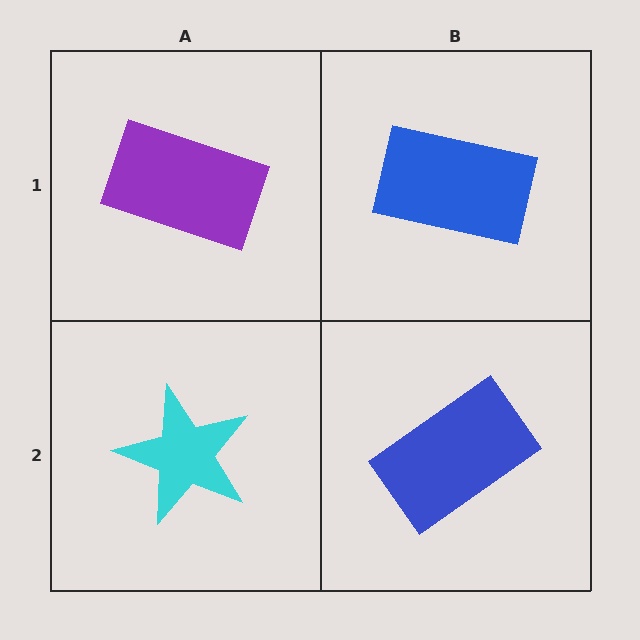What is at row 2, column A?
A cyan star.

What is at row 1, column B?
A blue rectangle.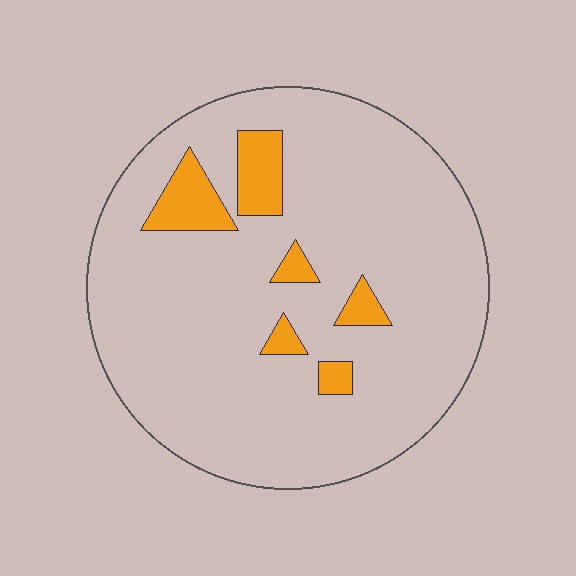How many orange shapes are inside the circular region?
6.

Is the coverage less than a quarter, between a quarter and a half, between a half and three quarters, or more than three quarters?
Less than a quarter.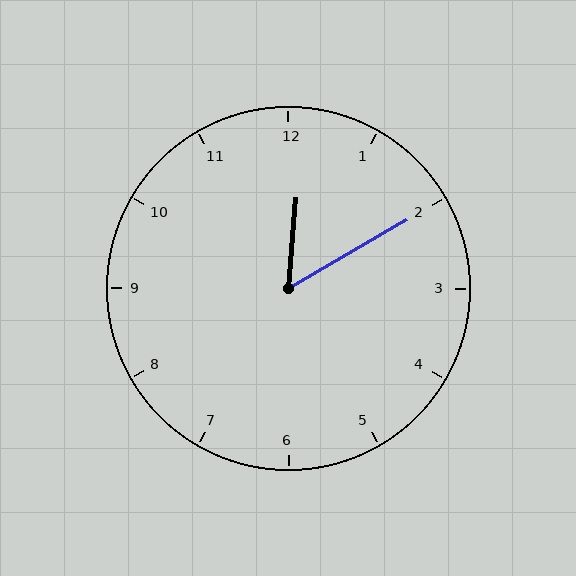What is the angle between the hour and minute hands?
Approximately 55 degrees.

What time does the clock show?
12:10.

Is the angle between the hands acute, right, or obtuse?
It is acute.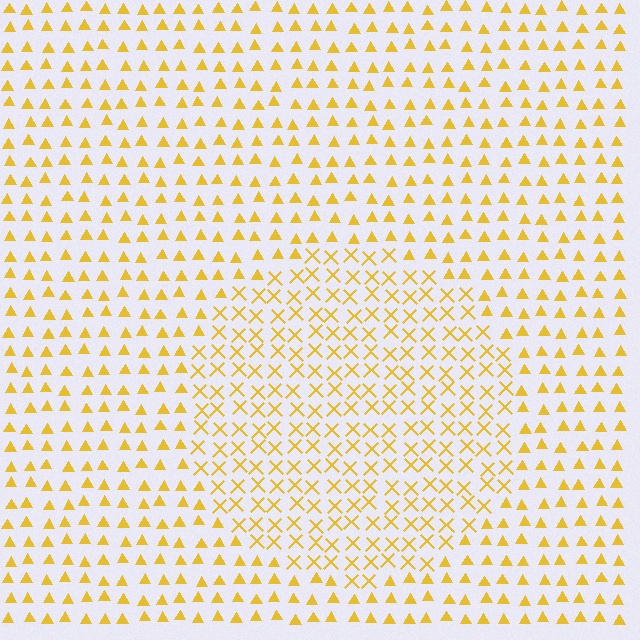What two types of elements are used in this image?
The image uses X marks inside the circle region and triangles outside it.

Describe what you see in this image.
The image is filled with small yellow elements arranged in a uniform grid. A circle-shaped region contains X marks, while the surrounding area contains triangles. The boundary is defined purely by the change in element shape.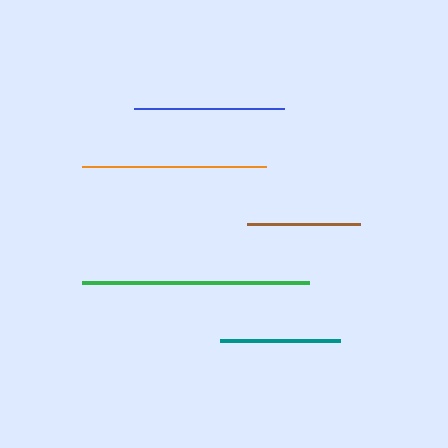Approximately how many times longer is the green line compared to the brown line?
The green line is approximately 2.0 times the length of the brown line.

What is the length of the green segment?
The green segment is approximately 227 pixels long.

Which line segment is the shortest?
The brown line is the shortest at approximately 114 pixels.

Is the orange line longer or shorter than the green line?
The green line is longer than the orange line.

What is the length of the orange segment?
The orange segment is approximately 184 pixels long.